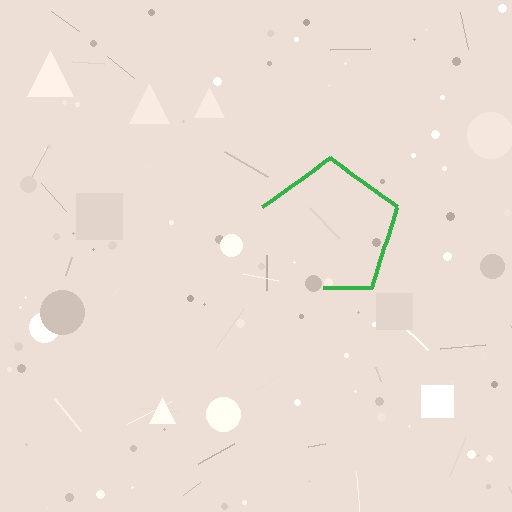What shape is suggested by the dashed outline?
The dashed outline suggests a pentagon.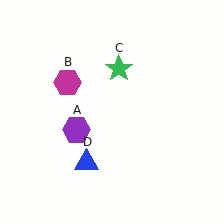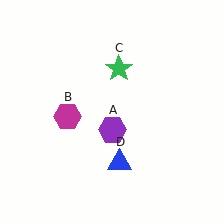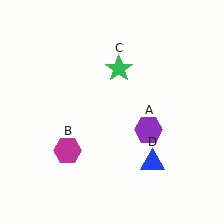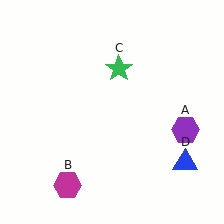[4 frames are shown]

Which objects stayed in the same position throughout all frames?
Green star (object C) remained stationary.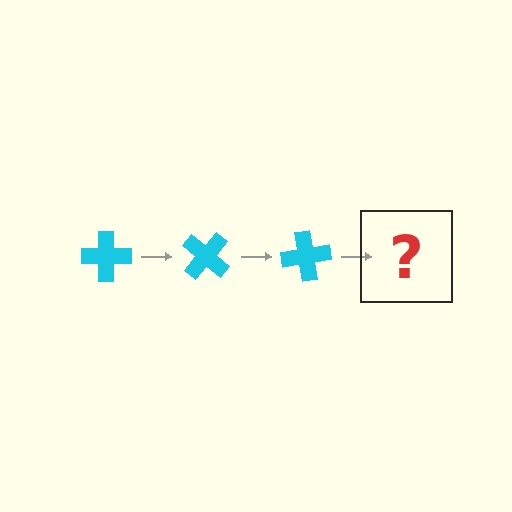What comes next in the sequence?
The next element should be a cyan cross rotated 120 degrees.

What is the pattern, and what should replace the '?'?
The pattern is that the cross rotates 40 degrees each step. The '?' should be a cyan cross rotated 120 degrees.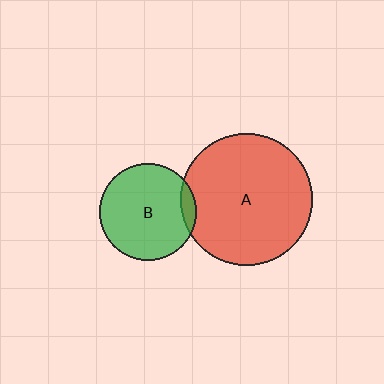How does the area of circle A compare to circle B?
Approximately 1.9 times.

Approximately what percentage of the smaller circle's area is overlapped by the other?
Approximately 10%.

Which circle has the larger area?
Circle A (red).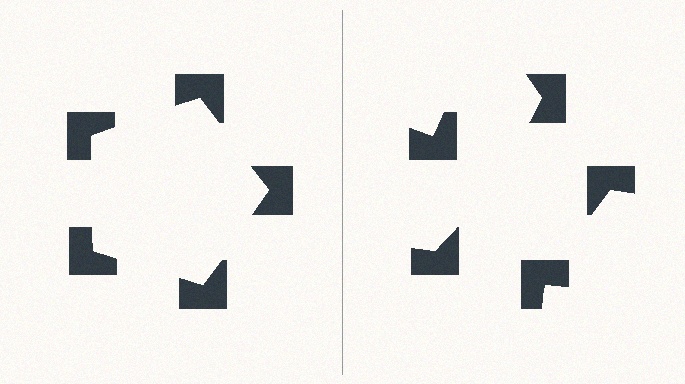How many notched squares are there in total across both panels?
10 — 5 on each side.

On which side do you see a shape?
An illusory pentagon appears on the left side. On the right side the wedge cuts are rotated, so no coherent shape forms.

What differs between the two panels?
The notched squares are positioned identically on both sides; only the wedge orientations differ. On the left they align to a pentagon; on the right they are misaligned.